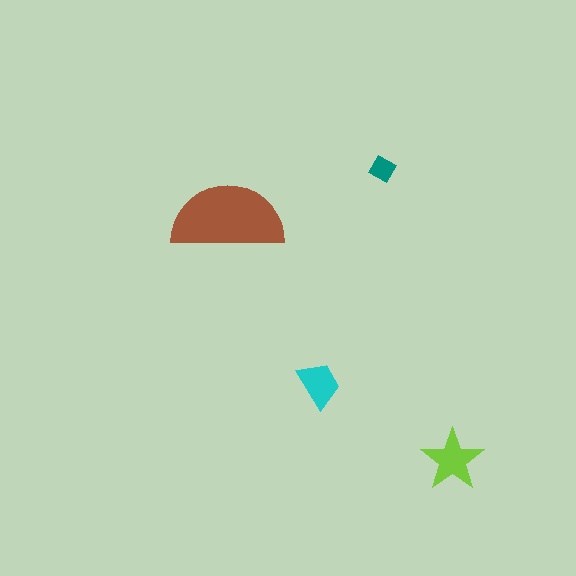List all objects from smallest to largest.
The teal diamond, the cyan trapezoid, the lime star, the brown semicircle.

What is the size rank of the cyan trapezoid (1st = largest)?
3rd.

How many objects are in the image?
There are 4 objects in the image.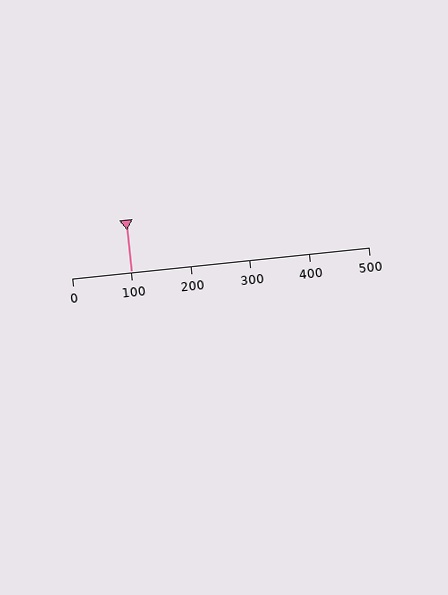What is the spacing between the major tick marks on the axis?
The major ticks are spaced 100 apart.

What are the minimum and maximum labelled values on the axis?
The axis runs from 0 to 500.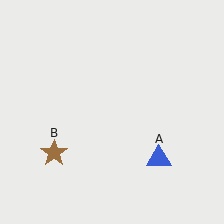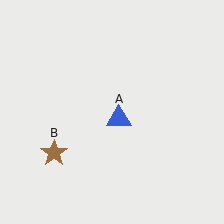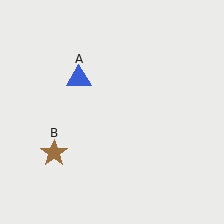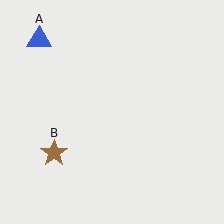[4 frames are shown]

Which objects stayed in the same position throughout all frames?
Brown star (object B) remained stationary.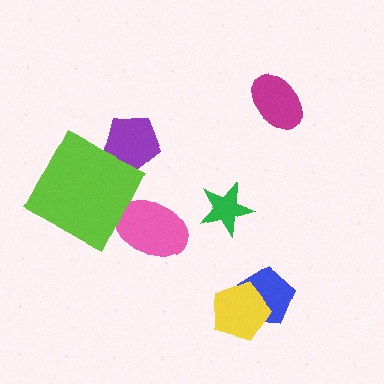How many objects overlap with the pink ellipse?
0 objects overlap with the pink ellipse.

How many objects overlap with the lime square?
0 objects overlap with the lime square.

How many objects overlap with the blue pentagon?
1 object overlaps with the blue pentagon.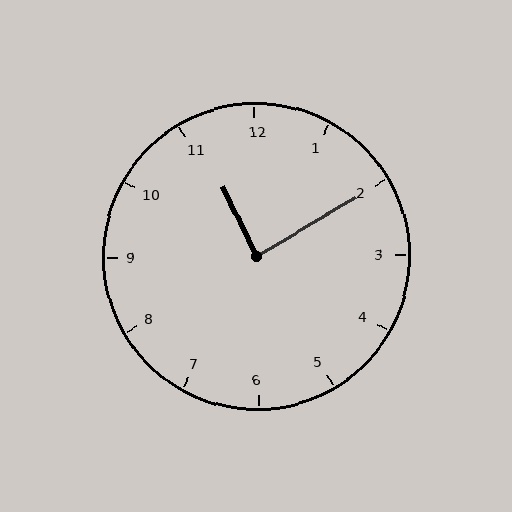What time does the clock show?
11:10.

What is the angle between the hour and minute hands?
Approximately 85 degrees.